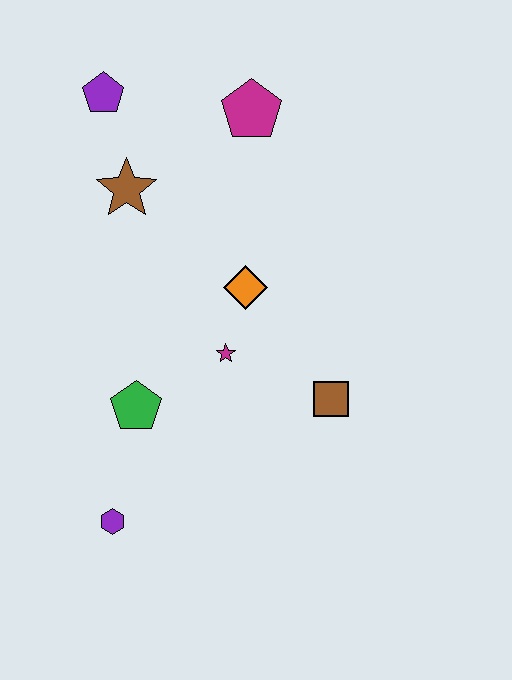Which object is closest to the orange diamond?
The magenta star is closest to the orange diamond.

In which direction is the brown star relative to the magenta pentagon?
The brown star is to the left of the magenta pentagon.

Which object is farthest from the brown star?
The purple hexagon is farthest from the brown star.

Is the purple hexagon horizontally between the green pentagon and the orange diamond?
No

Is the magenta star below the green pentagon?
No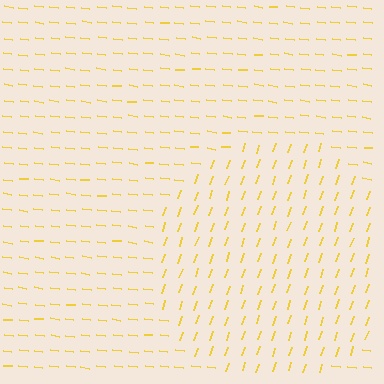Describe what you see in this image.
The image is filled with small yellow line segments. A circle region in the image has lines oriented differently from the surrounding lines, creating a visible texture boundary.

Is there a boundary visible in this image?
Yes, there is a texture boundary formed by a change in line orientation.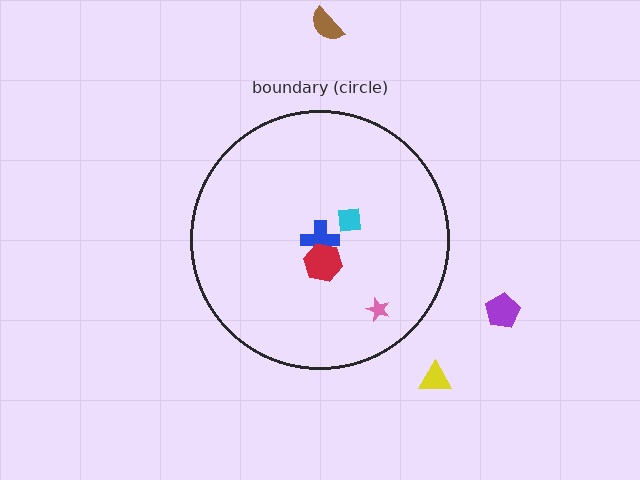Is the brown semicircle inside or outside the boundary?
Outside.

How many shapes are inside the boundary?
4 inside, 3 outside.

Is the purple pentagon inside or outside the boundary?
Outside.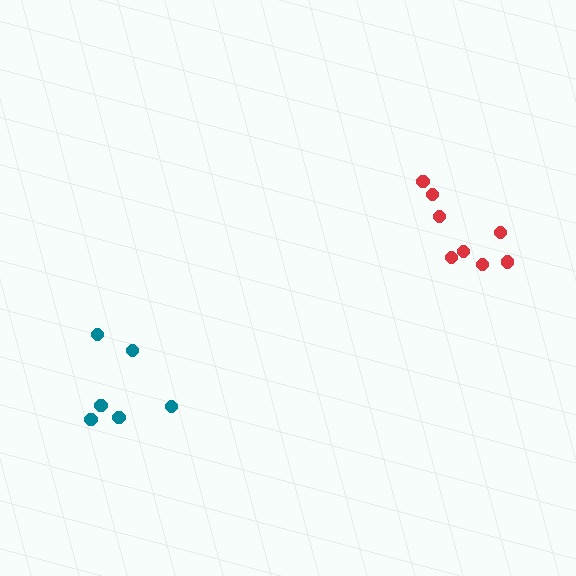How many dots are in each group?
Group 1: 6 dots, Group 2: 8 dots (14 total).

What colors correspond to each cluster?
The clusters are colored: teal, red.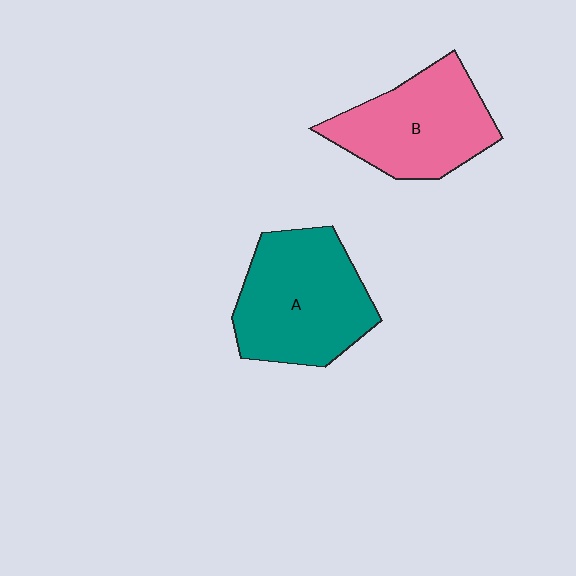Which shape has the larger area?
Shape A (teal).